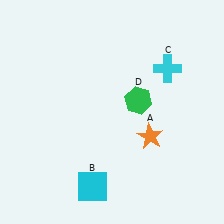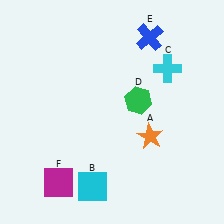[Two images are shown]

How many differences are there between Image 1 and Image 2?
There are 2 differences between the two images.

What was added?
A blue cross (E), a magenta square (F) were added in Image 2.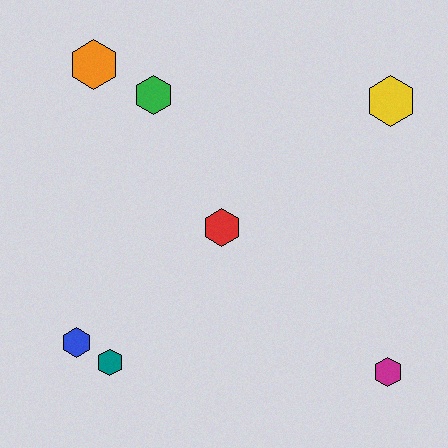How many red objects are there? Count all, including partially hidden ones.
There is 1 red object.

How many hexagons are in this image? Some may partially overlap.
There are 7 hexagons.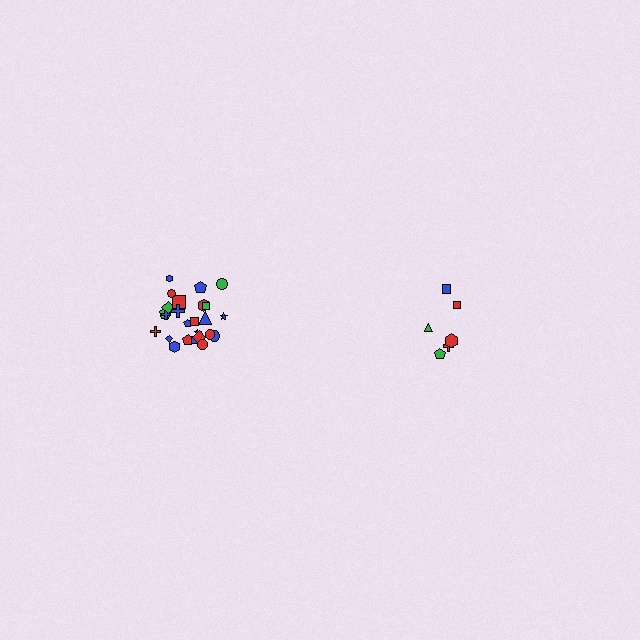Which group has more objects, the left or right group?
The left group.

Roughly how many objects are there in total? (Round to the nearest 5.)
Roughly 30 objects in total.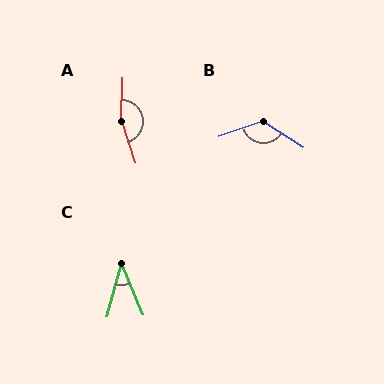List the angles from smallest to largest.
C (39°), B (127°), A (160°).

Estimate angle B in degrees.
Approximately 127 degrees.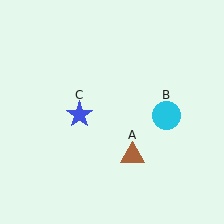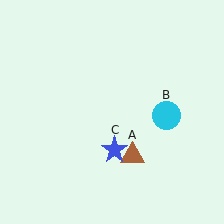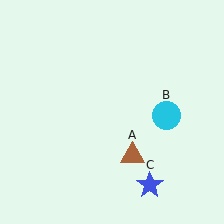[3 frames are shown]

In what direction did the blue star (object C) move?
The blue star (object C) moved down and to the right.